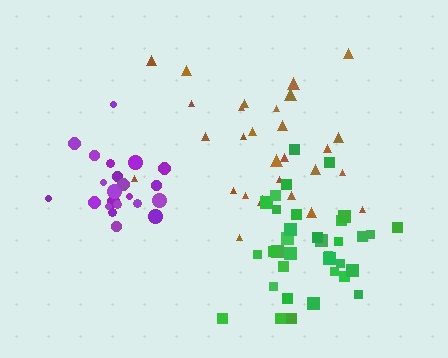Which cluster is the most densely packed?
Purple.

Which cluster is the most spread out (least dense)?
Brown.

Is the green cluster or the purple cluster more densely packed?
Purple.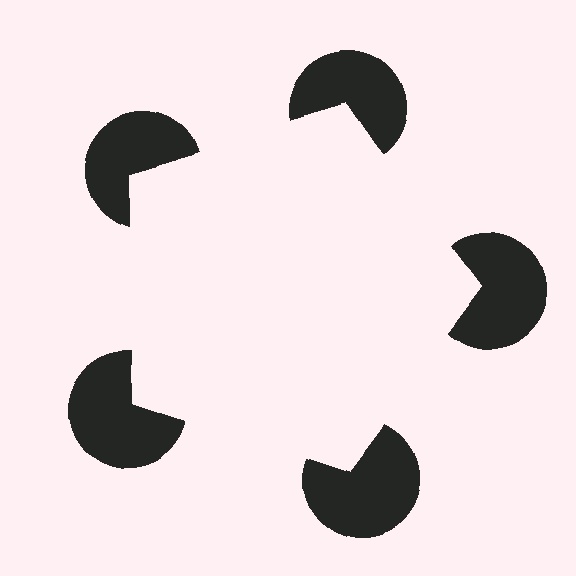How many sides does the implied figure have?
5 sides.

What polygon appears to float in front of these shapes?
An illusory pentagon — its edges are inferred from the aligned wedge cuts in the pac-man discs, not physically drawn.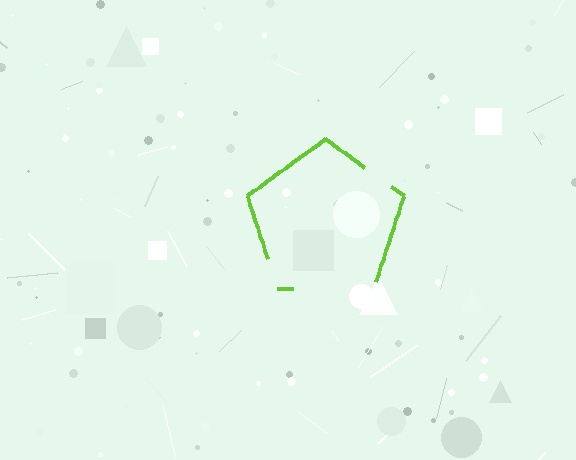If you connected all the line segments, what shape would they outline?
They would outline a pentagon.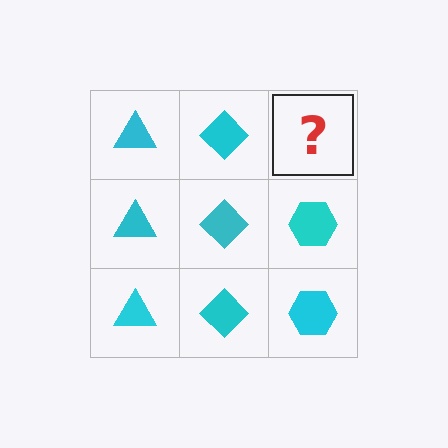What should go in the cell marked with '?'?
The missing cell should contain a cyan hexagon.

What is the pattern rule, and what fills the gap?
The rule is that each column has a consistent shape. The gap should be filled with a cyan hexagon.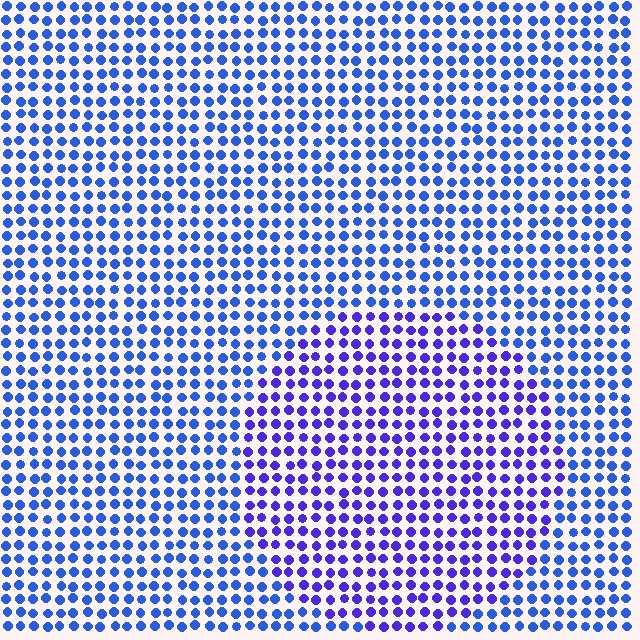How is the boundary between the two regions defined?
The boundary is defined purely by a slight shift in hue (about 29 degrees). Spacing, size, and orientation are identical on both sides.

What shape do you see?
I see a circle.